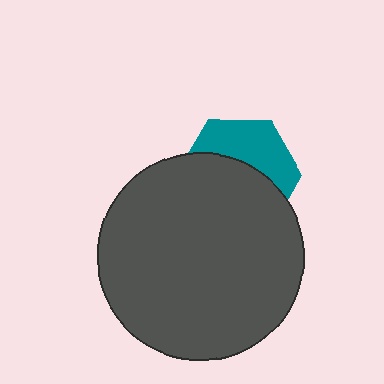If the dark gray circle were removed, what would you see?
You would see the complete teal hexagon.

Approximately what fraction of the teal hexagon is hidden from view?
Roughly 60% of the teal hexagon is hidden behind the dark gray circle.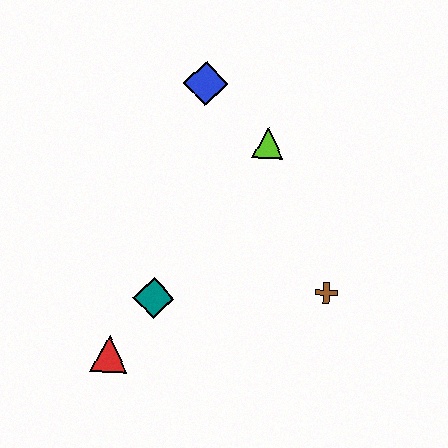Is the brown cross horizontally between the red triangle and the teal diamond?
No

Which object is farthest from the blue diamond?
The red triangle is farthest from the blue diamond.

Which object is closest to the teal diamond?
The red triangle is closest to the teal diamond.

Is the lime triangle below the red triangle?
No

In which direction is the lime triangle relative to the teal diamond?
The lime triangle is above the teal diamond.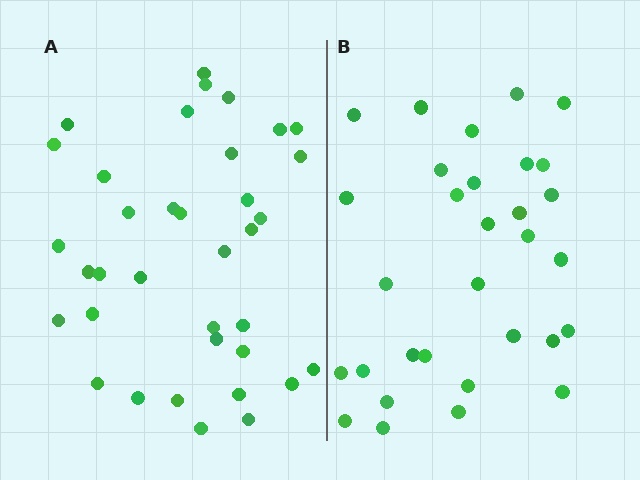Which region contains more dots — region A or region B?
Region A (the left region) has more dots.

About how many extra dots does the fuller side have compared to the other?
Region A has about 5 more dots than region B.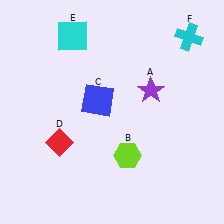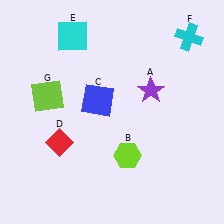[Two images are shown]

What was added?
A lime square (G) was added in Image 2.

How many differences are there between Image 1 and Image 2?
There is 1 difference between the two images.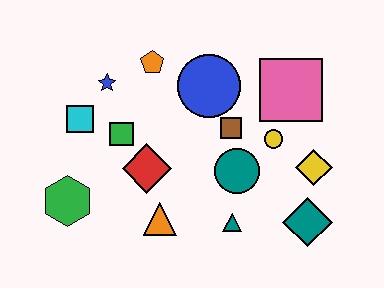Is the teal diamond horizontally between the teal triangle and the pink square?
No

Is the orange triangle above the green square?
No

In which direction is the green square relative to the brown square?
The green square is to the left of the brown square.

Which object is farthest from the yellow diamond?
The green hexagon is farthest from the yellow diamond.